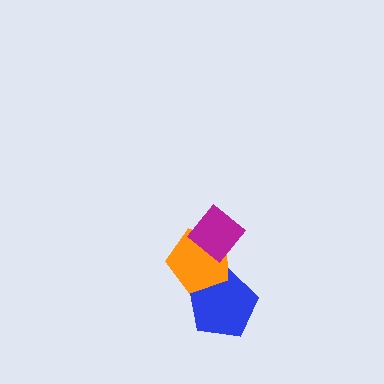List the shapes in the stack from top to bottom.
From top to bottom: the magenta diamond, the orange pentagon, the blue pentagon.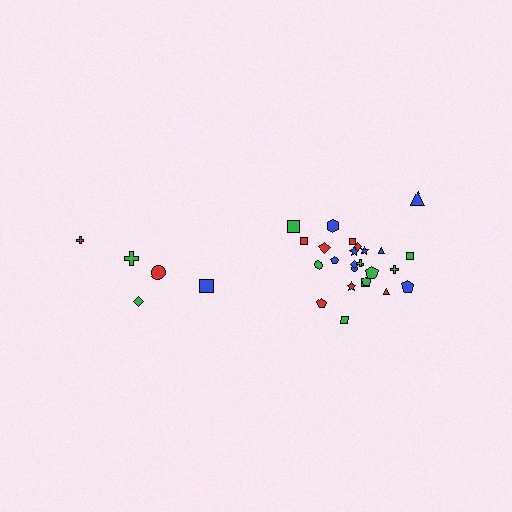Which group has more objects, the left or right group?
The right group.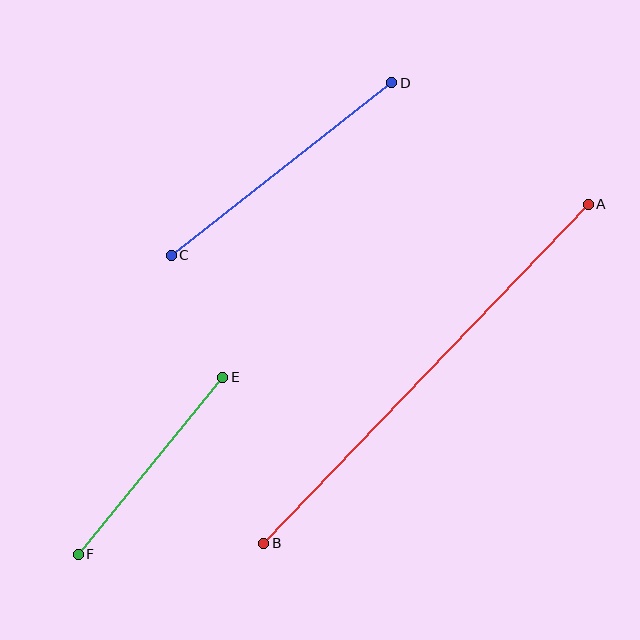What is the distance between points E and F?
The distance is approximately 228 pixels.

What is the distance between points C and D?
The distance is approximately 280 pixels.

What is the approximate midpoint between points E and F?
The midpoint is at approximately (150, 466) pixels.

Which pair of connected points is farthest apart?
Points A and B are farthest apart.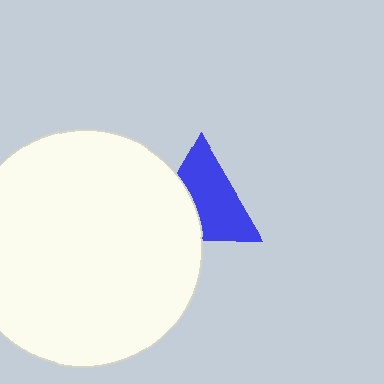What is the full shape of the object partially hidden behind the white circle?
The partially hidden object is a blue triangle.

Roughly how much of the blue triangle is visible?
About half of it is visible (roughly 63%).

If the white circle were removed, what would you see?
You would see the complete blue triangle.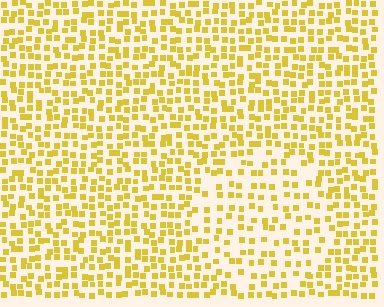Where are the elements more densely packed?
The elements are more densely packed outside the circle boundary.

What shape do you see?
I see a circle.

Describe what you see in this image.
The image contains small yellow elements arranged at two different densities. A circle-shaped region is visible where the elements are less densely packed than the surrounding area.